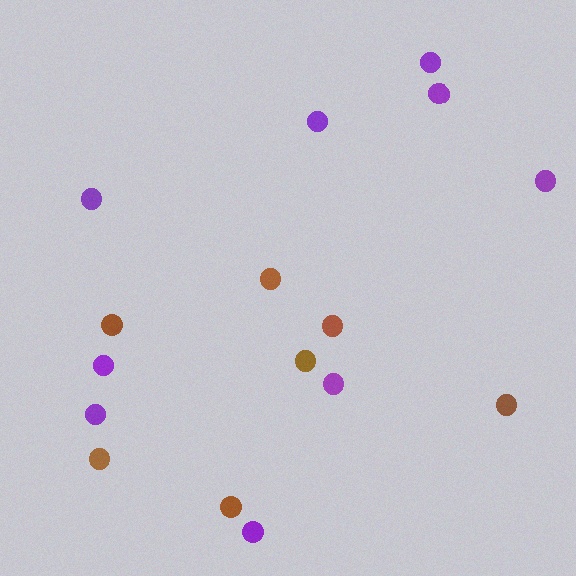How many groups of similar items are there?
There are 2 groups: one group of brown circles (7) and one group of purple circles (9).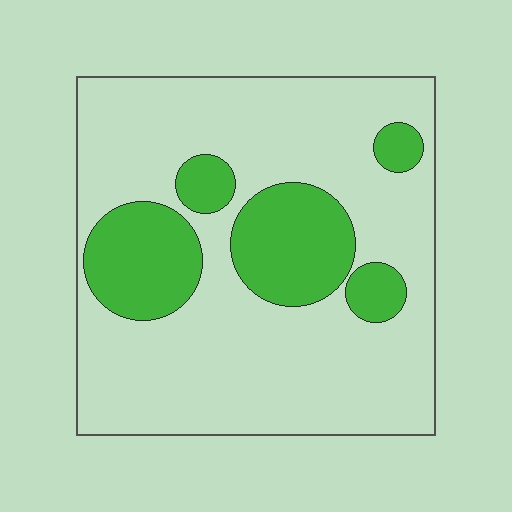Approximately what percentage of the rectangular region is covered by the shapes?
Approximately 25%.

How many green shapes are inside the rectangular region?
5.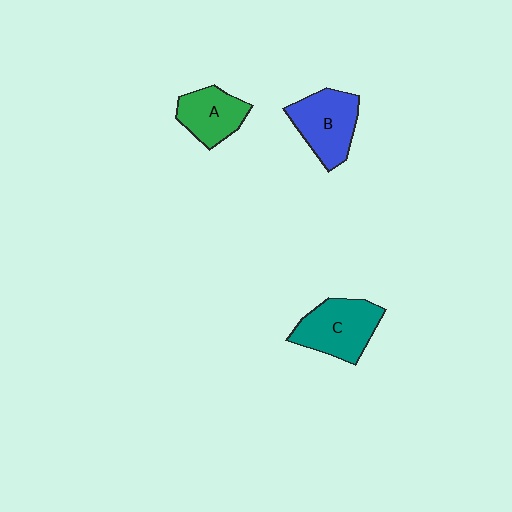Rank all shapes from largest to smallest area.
From largest to smallest: C (teal), B (blue), A (green).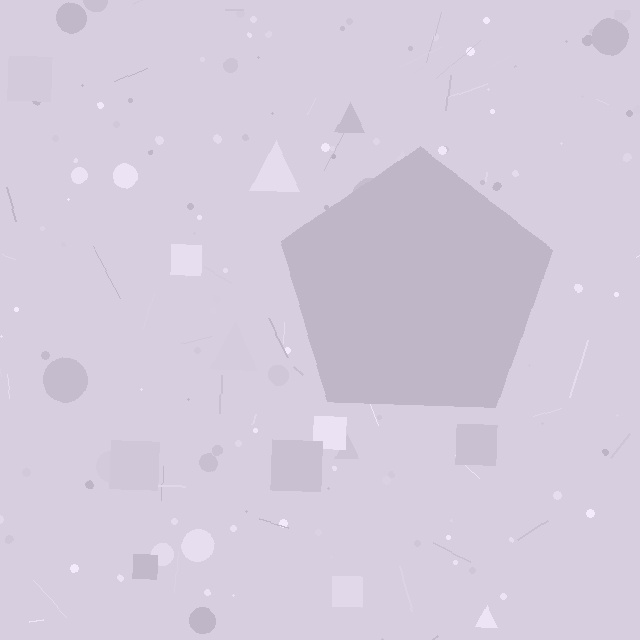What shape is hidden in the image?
A pentagon is hidden in the image.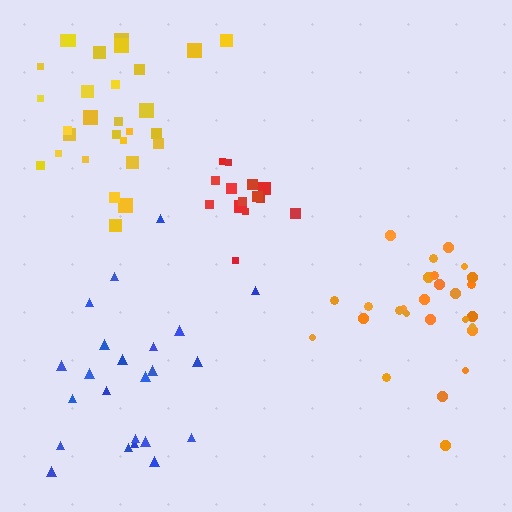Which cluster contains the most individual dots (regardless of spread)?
Yellow (30).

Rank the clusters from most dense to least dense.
red, orange, yellow, blue.